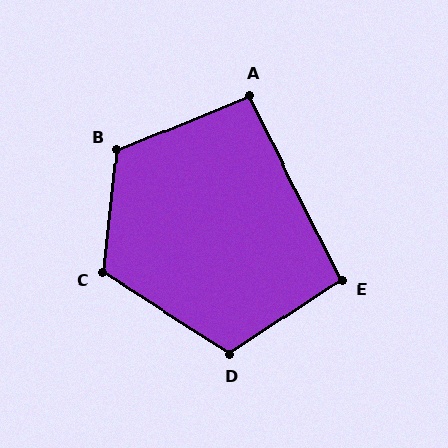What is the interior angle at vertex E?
Approximately 97 degrees (obtuse).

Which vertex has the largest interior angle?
B, at approximately 118 degrees.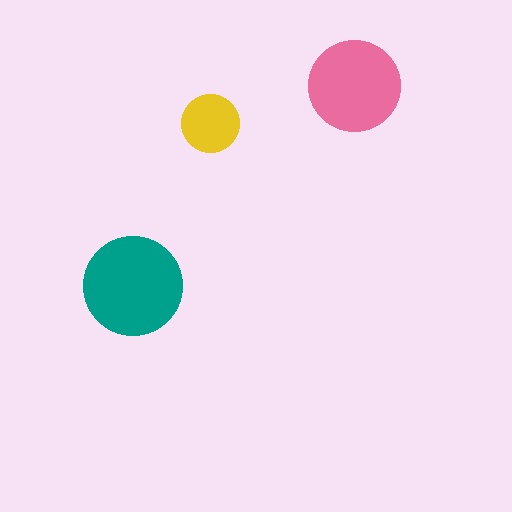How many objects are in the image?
There are 3 objects in the image.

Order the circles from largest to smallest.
the teal one, the pink one, the yellow one.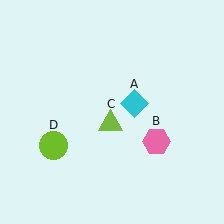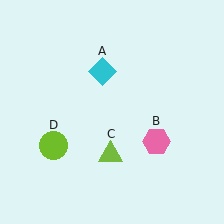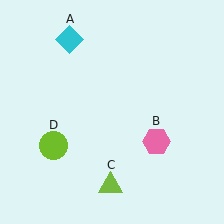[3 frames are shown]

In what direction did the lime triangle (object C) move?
The lime triangle (object C) moved down.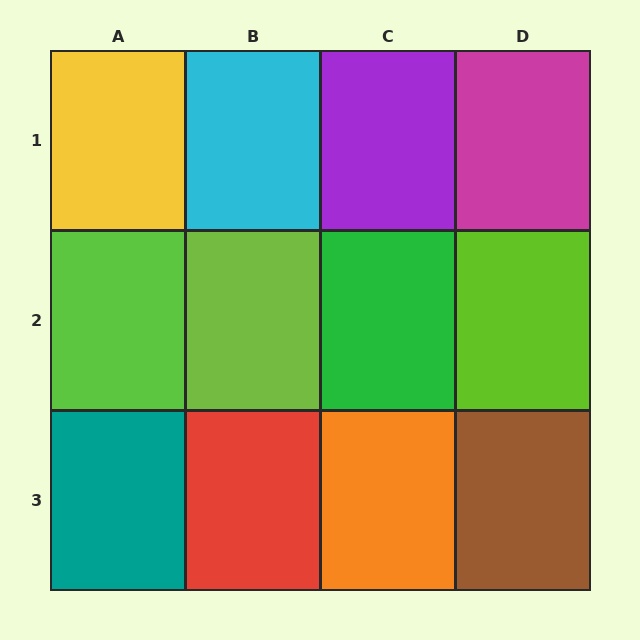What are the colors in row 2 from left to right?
Lime, lime, green, lime.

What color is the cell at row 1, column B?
Cyan.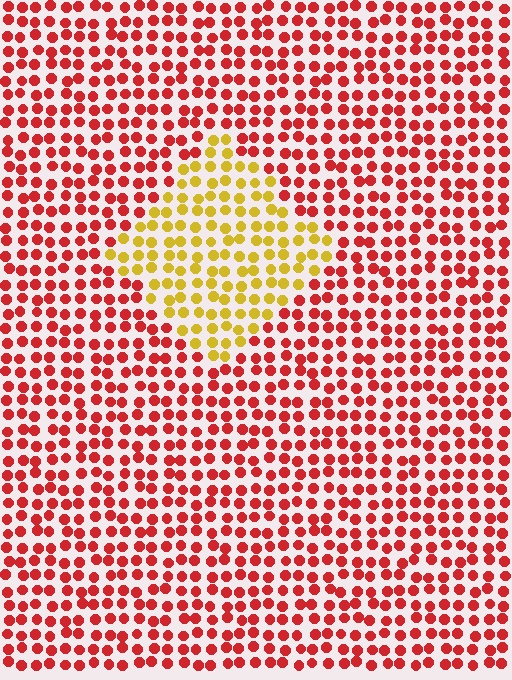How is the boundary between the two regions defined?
The boundary is defined purely by a slight shift in hue (about 55 degrees). Spacing, size, and orientation are identical on both sides.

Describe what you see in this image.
The image is filled with small red elements in a uniform arrangement. A diamond-shaped region is visible where the elements are tinted to a slightly different hue, forming a subtle color boundary.